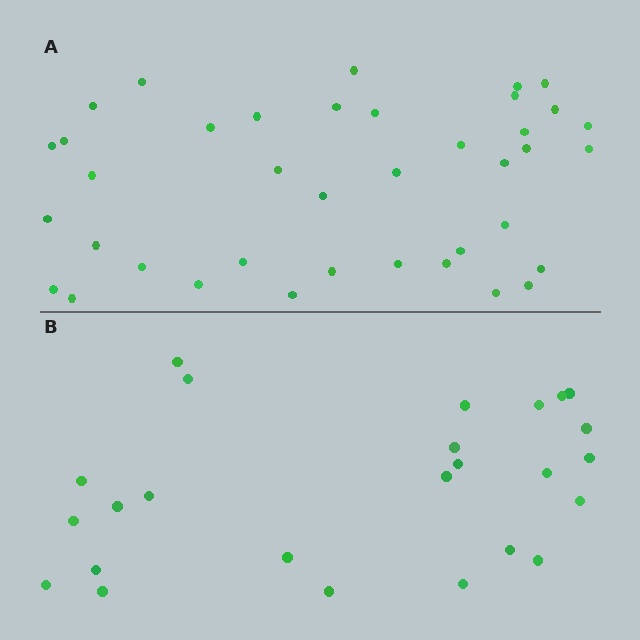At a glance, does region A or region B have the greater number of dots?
Region A (the top region) has more dots.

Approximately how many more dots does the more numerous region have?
Region A has approximately 15 more dots than region B.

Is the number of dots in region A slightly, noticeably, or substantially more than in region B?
Region A has substantially more. The ratio is roughly 1.6 to 1.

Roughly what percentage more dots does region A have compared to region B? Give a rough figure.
About 55% more.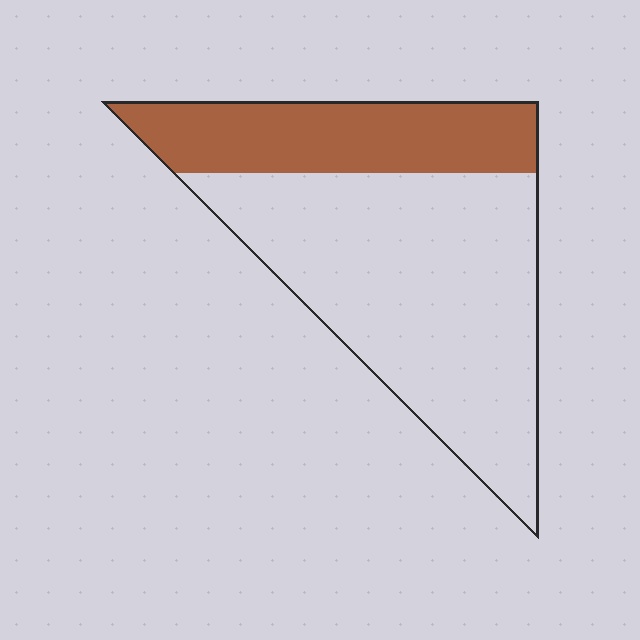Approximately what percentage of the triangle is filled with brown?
Approximately 30%.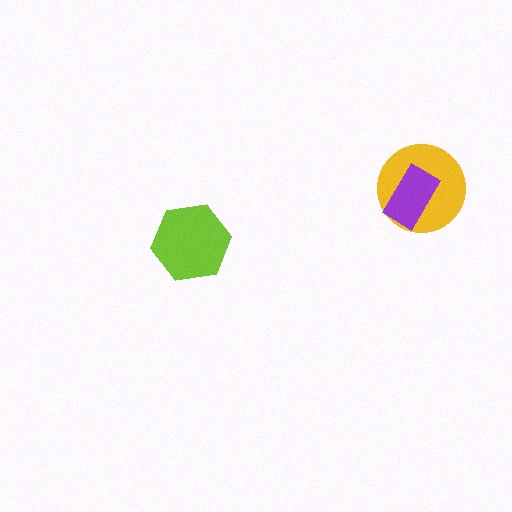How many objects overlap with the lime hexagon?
0 objects overlap with the lime hexagon.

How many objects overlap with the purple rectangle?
1 object overlaps with the purple rectangle.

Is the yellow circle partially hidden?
Yes, it is partially covered by another shape.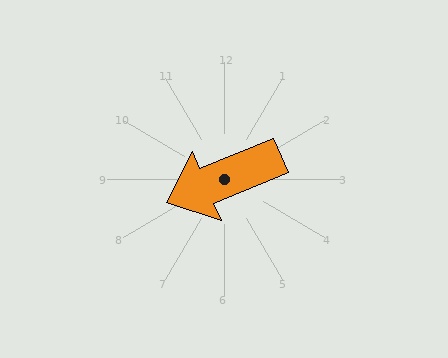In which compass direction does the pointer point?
West.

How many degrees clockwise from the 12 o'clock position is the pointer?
Approximately 248 degrees.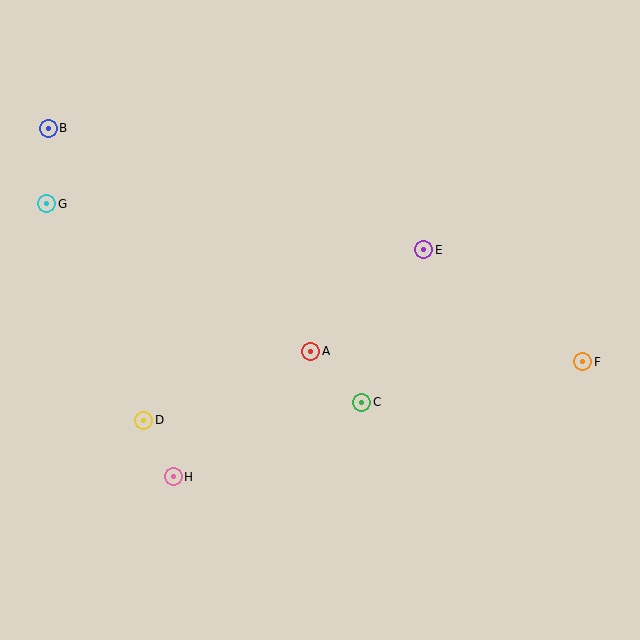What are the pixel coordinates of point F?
Point F is at (583, 362).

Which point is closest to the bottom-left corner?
Point H is closest to the bottom-left corner.